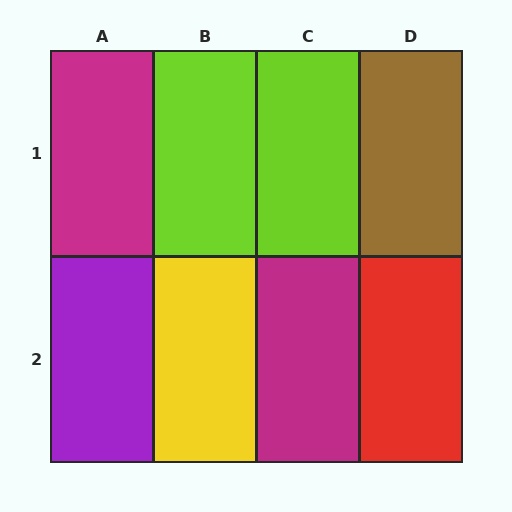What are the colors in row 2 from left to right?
Purple, yellow, magenta, red.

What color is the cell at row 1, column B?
Lime.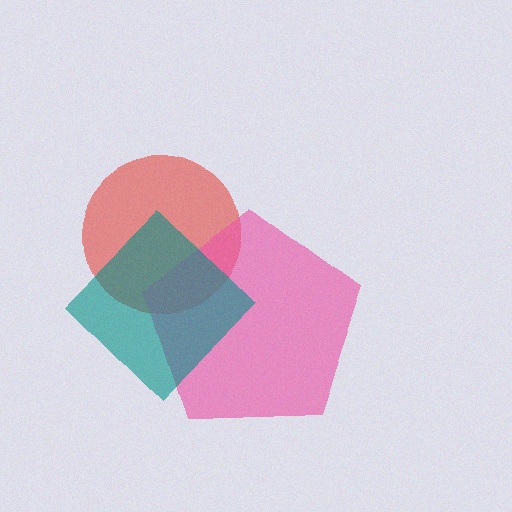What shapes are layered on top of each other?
The layered shapes are: a red circle, a pink pentagon, a teal diamond.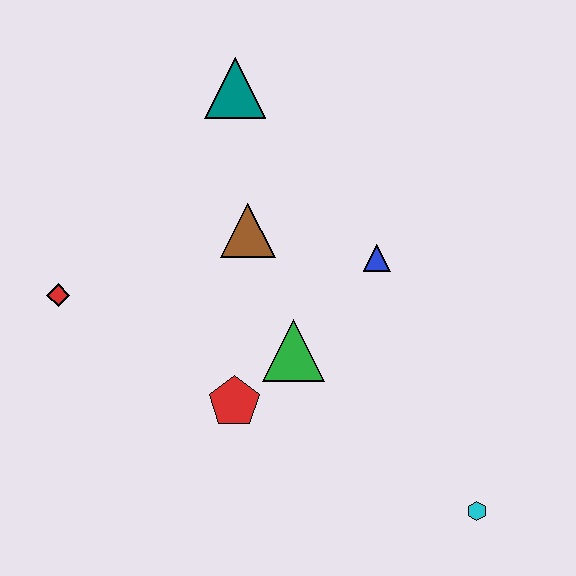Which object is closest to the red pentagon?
The green triangle is closest to the red pentagon.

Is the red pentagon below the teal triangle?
Yes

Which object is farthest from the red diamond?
The cyan hexagon is farthest from the red diamond.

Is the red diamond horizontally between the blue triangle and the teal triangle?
No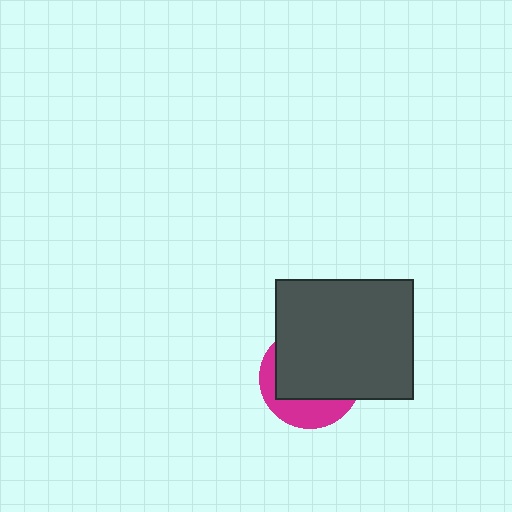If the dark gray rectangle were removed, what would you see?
You would see the complete magenta circle.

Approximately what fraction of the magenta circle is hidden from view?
Roughly 67% of the magenta circle is hidden behind the dark gray rectangle.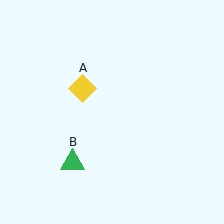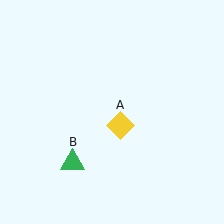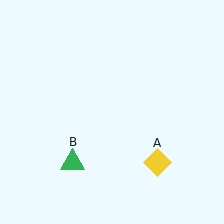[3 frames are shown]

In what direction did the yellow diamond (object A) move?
The yellow diamond (object A) moved down and to the right.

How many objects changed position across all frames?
1 object changed position: yellow diamond (object A).